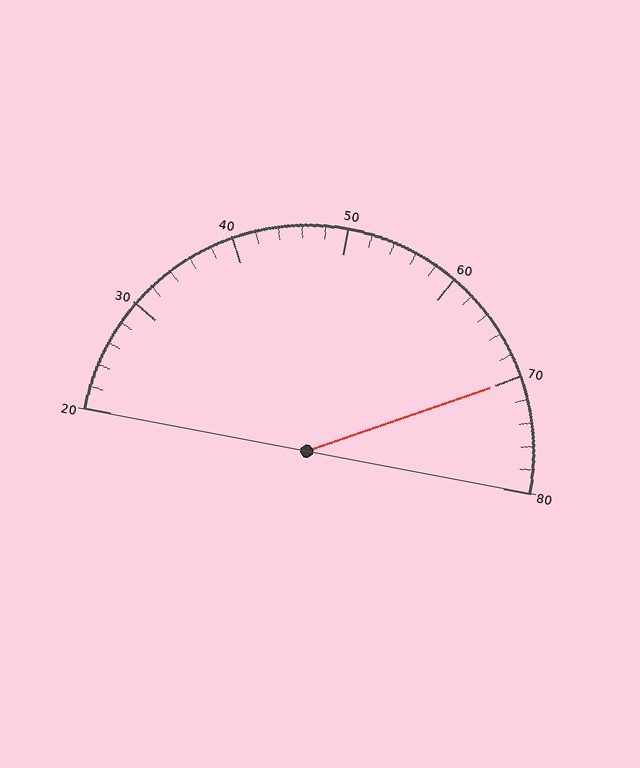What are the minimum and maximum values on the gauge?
The gauge ranges from 20 to 80.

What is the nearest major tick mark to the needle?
The nearest major tick mark is 70.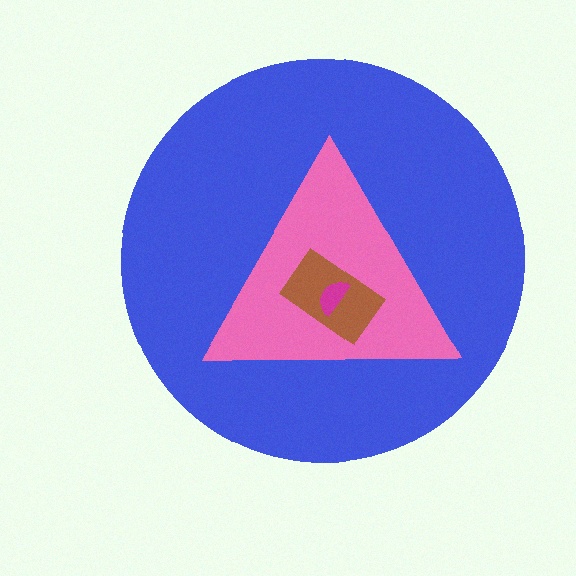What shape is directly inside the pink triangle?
The brown rectangle.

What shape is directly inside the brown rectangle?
The magenta semicircle.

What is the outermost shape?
The blue circle.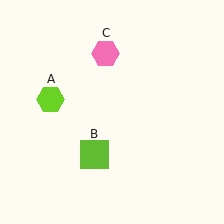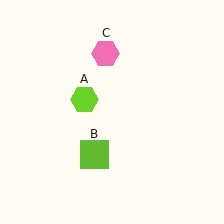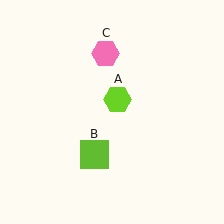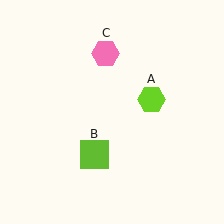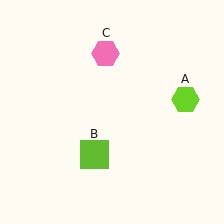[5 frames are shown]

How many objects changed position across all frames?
1 object changed position: lime hexagon (object A).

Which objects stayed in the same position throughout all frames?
Lime square (object B) and pink hexagon (object C) remained stationary.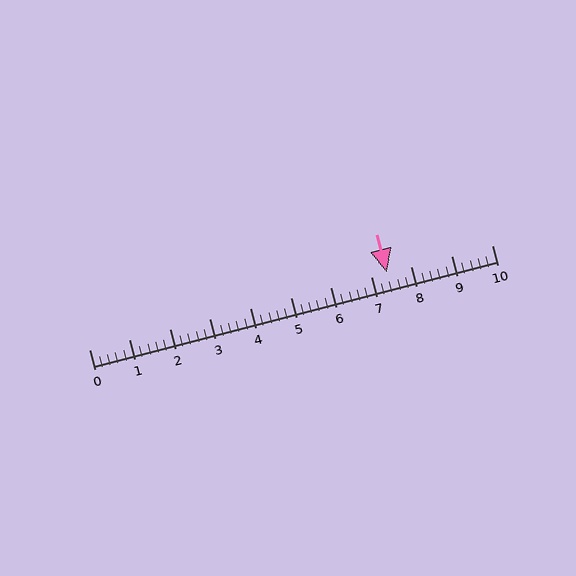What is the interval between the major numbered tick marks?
The major tick marks are spaced 1 units apart.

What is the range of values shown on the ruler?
The ruler shows values from 0 to 10.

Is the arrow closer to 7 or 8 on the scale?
The arrow is closer to 7.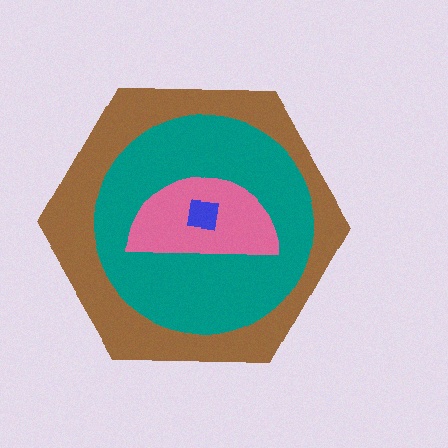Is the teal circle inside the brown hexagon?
Yes.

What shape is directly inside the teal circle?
The pink semicircle.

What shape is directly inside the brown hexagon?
The teal circle.